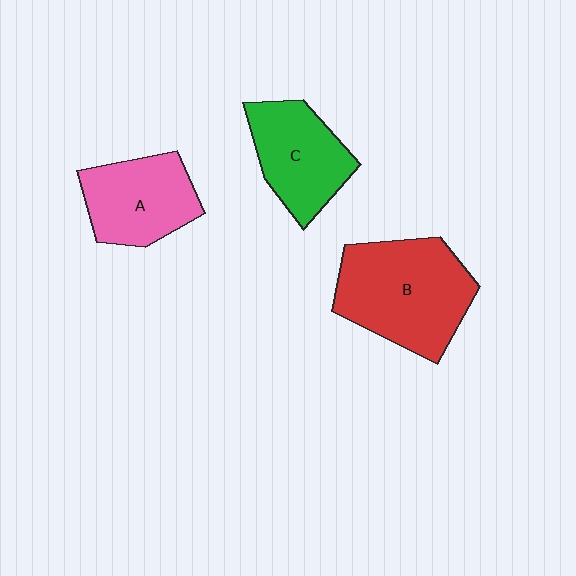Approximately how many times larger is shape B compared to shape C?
Approximately 1.5 times.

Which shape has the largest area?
Shape B (red).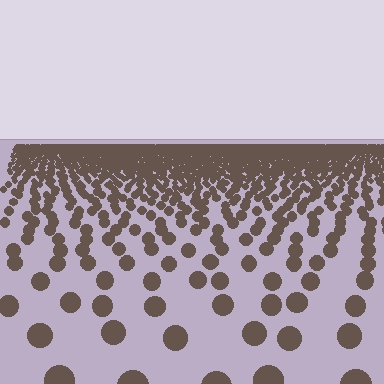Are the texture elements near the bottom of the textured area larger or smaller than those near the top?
Larger. Near the bottom, elements are closer to the viewer and appear at a bigger on-screen size.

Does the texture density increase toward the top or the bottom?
Density increases toward the top.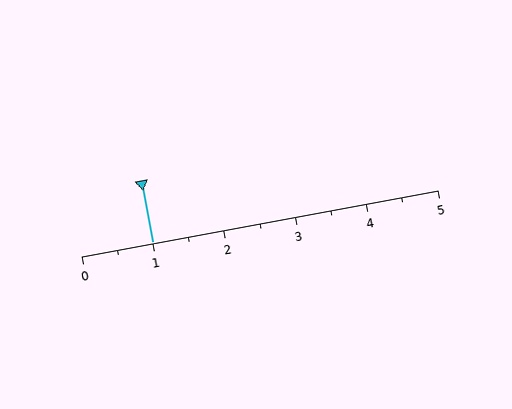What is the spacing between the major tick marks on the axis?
The major ticks are spaced 1 apart.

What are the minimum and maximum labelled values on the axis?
The axis runs from 0 to 5.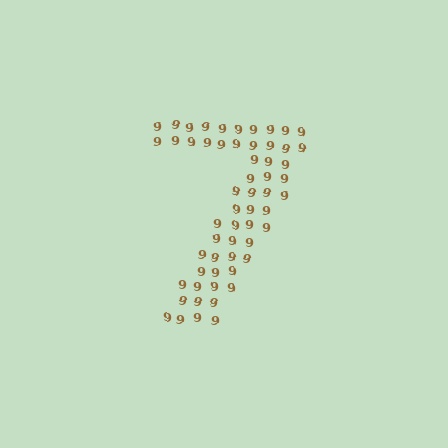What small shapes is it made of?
It is made of small digit 9's.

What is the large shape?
The large shape is the digit 7.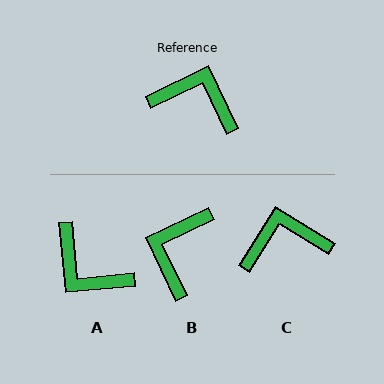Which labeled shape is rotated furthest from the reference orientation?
A, about 160 degrees away.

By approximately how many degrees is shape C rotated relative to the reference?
Approximately 32 degrees counter-clockwise.